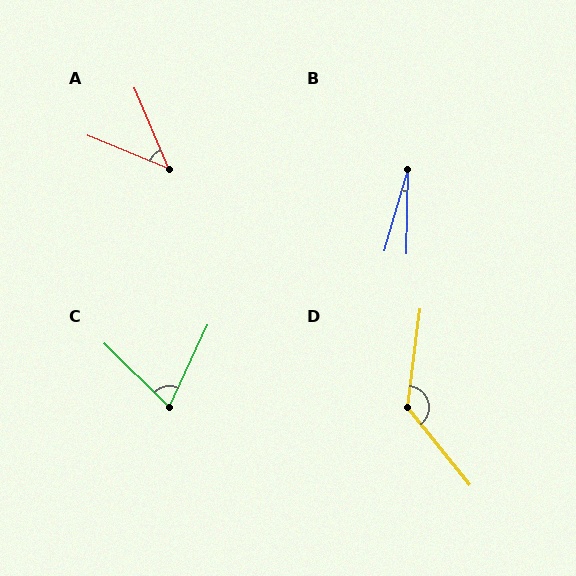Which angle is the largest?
D, at approximately 134 degrees.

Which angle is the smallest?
B, at approximately 15 degrees.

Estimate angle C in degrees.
Approximately 71 degrees.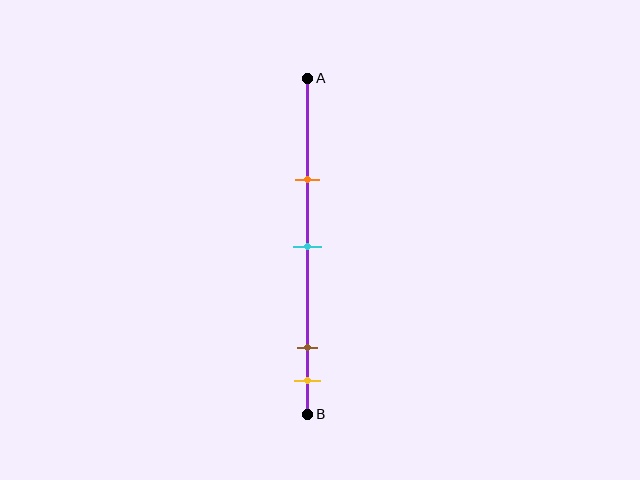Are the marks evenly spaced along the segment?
No, the marks are not evenly spaced.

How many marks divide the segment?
There are 4 marks dividing the segment.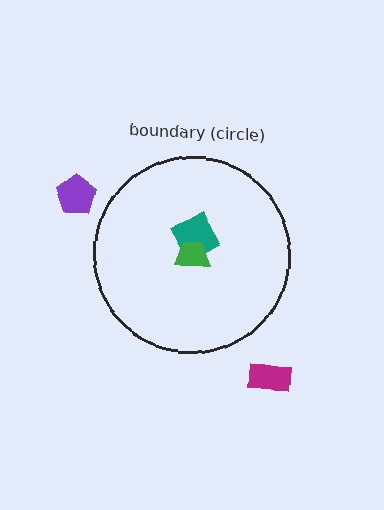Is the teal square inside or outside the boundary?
Inside.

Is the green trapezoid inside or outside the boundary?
Inside.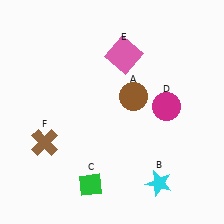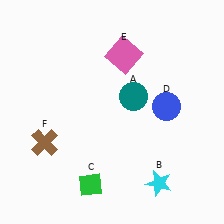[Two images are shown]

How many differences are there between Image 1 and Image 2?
There are 2 differences between the two images.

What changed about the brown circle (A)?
In Image 1, A is brown. In Image 2, it changed to teal.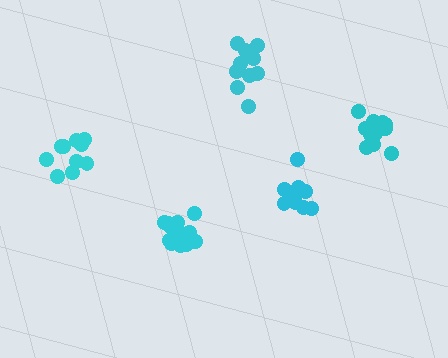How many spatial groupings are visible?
There are 5 spatial groupings.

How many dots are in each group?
Group 1: 10 dots, Group 2: 10 dots, Group 3: 14 dots, Group 4: 10 dots, Group 5: 15 dots (59 total).